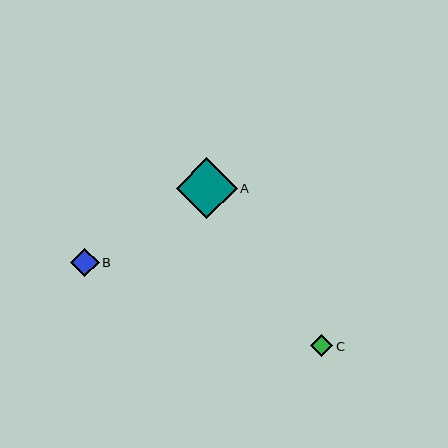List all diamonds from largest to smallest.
From largest to smallest: A, B, C.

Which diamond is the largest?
Diamond A is the largest with a size of approximately 60 pixels.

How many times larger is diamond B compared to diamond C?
Diamond B is approximately 1.3 times the size of diamond C.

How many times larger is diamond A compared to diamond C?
Diamond A is approximately 2.7 times the size of diamond C.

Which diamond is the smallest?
Diamond C is the smallest with a size of approximately 22 pixels.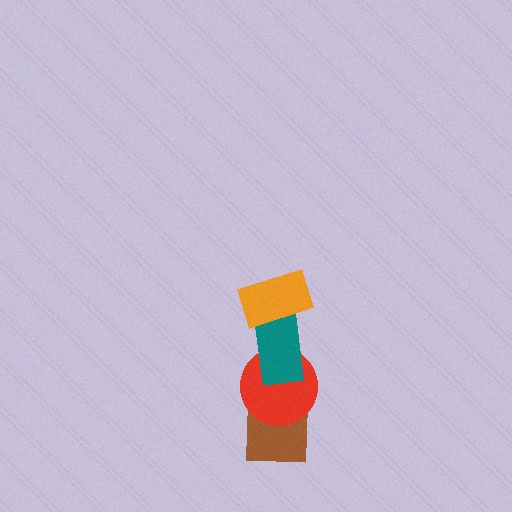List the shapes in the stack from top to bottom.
From top to bottom: the orange rectangle, the teal rectangle, the red circle, the brown square.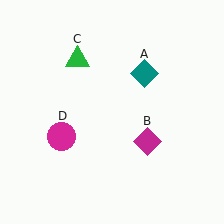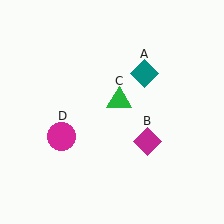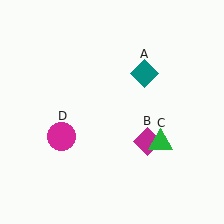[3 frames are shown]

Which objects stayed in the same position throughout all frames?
Teal diamond (object A) and magenta diamond (object B) and magenta circle (object D) remained stationary.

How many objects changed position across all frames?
1 object changed position: green triangle (object C).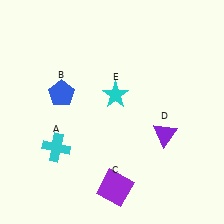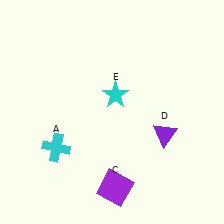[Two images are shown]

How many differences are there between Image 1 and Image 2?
There is 1 difference between the two images.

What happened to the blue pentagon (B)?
The blue pentagon (B) was removed in Image 2. It was in the top-left area of Image 1.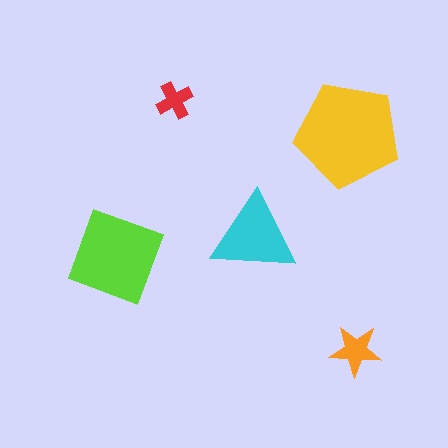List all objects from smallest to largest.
The red cross, the orange star, the cyan triangle, the lime diamond, the yellow pentagon.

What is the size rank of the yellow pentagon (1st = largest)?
1st.